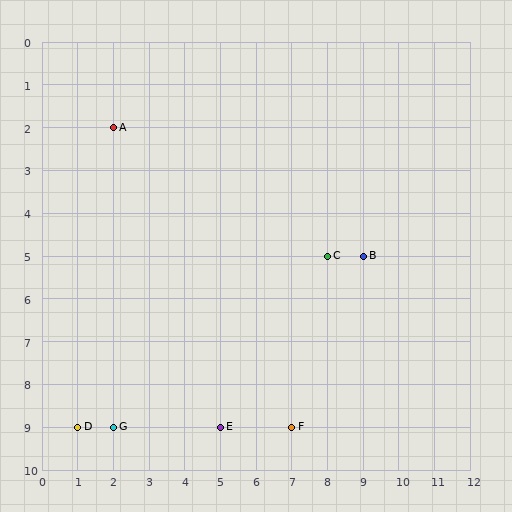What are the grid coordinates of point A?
Point A is at grid coordinates (2, 2).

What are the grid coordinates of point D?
Point D is at grid coordinates (1, 9).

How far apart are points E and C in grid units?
Points E and C are 3 columns and 4 rows apart (about 5.0 grid units diagonally).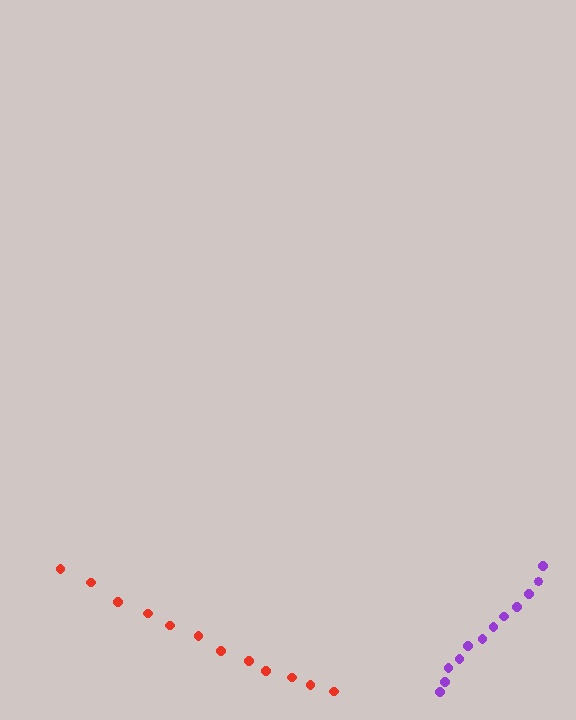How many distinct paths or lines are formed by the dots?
There are 2 distinct paths.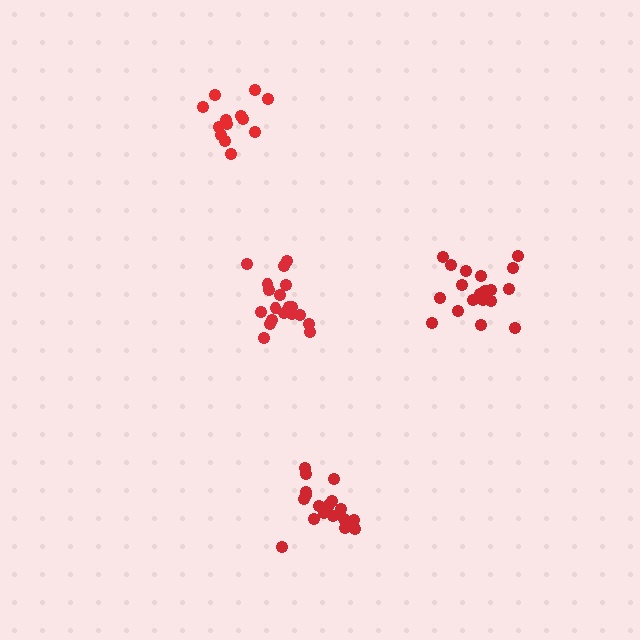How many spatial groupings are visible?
There are 4 spatial groupings.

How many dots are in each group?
Group 1: 19 dots, Group 2: 18 dots, Group 3: 13 dots, Group 4: 19 dots (69 total).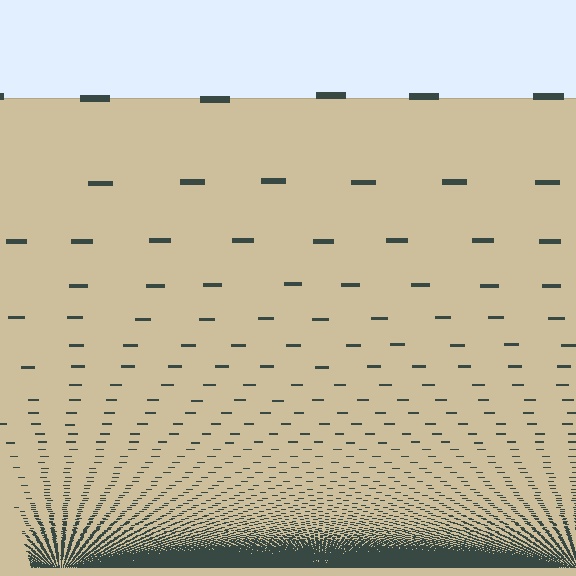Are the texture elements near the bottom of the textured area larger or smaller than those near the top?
Smaller. The gradient is inverted — elements near the bottom are smaller and denser.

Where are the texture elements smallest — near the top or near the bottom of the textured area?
Near the bottom.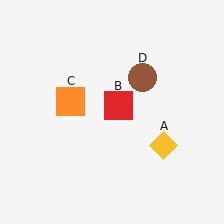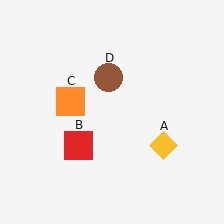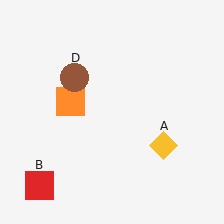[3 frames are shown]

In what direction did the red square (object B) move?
The red square (object B) moved down and to the left.